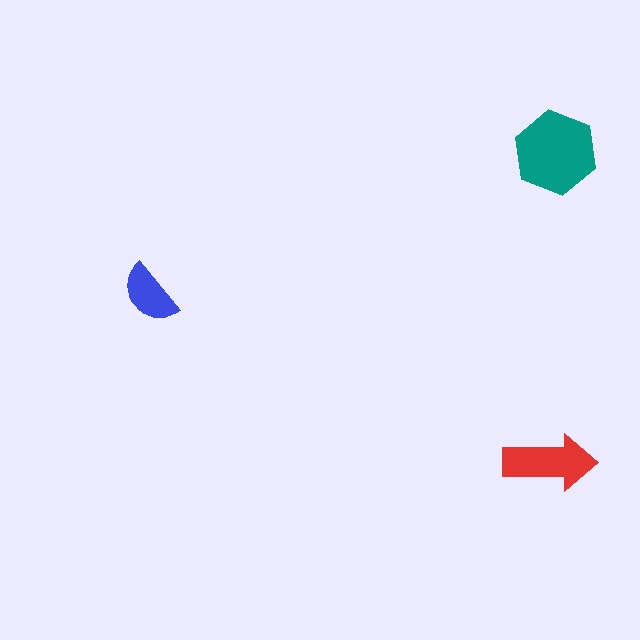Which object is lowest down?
The red arrow is bottommost.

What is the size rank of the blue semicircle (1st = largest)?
3rd.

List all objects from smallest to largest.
The blue semicircle, the red arrow, the teal hexagon.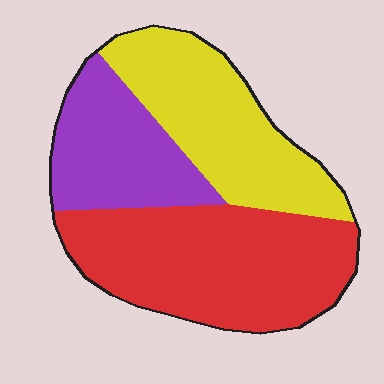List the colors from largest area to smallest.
From largest to smallest: red, yellow, purple.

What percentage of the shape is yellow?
Yellow covers 32% of the shape.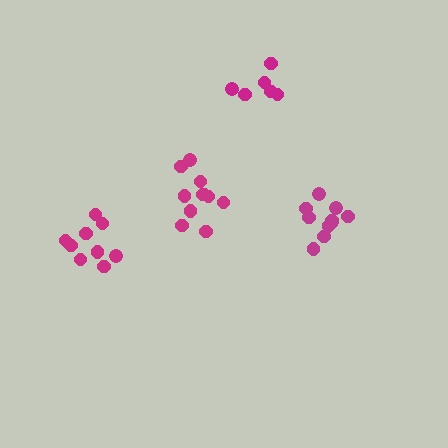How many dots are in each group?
Group 1: 11 dots, Group 2: 9 dots, Group 3: 10 dots, Group 4: 6 dots (36 total).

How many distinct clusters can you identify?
There are 4 distinct clusters.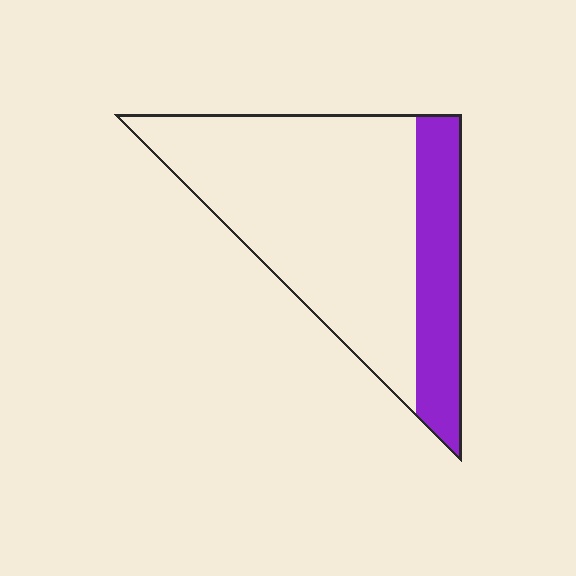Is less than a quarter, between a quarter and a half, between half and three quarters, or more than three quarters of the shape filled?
Less than a quarter.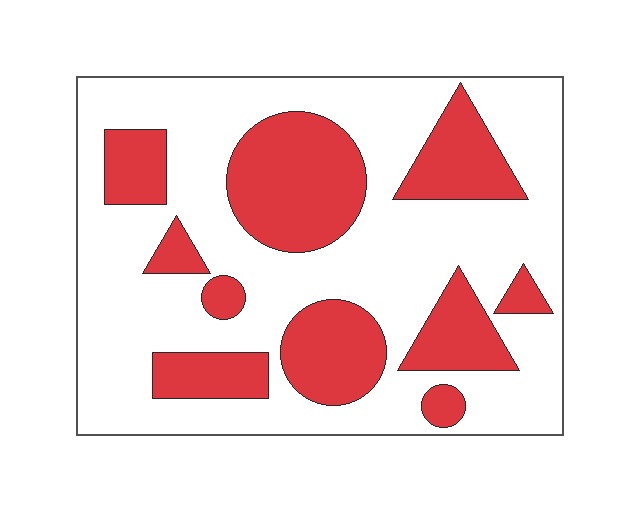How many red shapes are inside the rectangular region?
10.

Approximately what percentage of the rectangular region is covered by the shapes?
Approximately 30%.